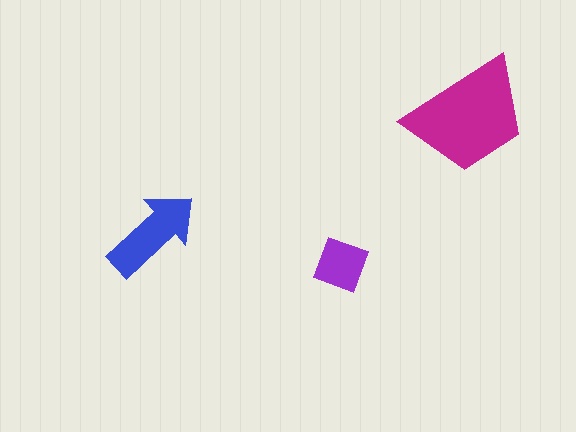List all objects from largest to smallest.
The magenta trapezoid, the blue arrow, the purple diamond.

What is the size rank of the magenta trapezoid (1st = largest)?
1st.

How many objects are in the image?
There are 3 objects in the image.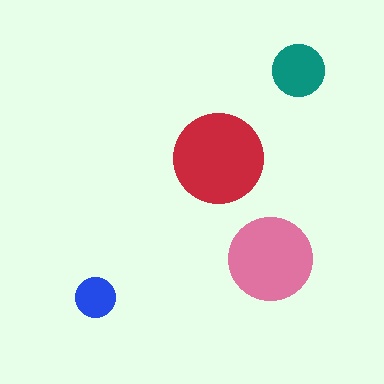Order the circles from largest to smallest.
the red one, the pink one, the teal one, the blue one.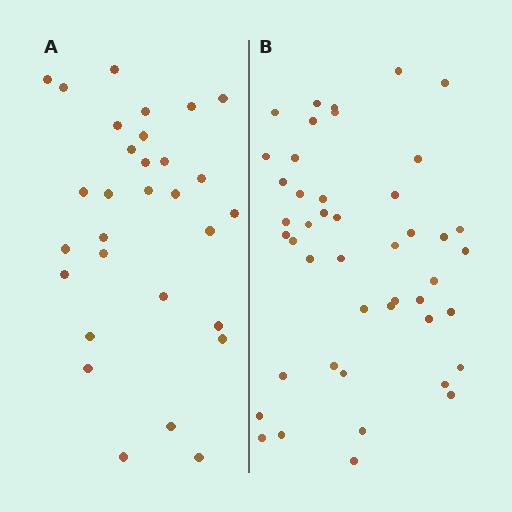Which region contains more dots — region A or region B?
Region B (the right region) has more dots.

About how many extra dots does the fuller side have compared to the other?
Region B has approximately 15 more dots than region A.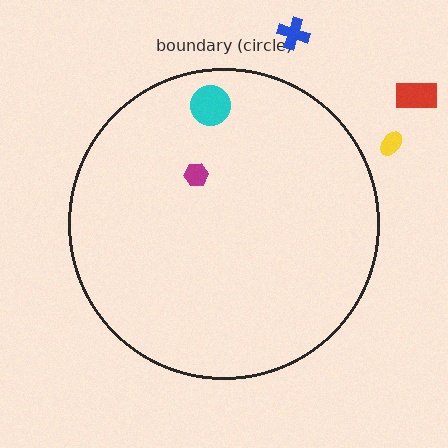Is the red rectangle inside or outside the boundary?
Outside.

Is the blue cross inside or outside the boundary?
Outside.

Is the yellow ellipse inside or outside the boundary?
Outside.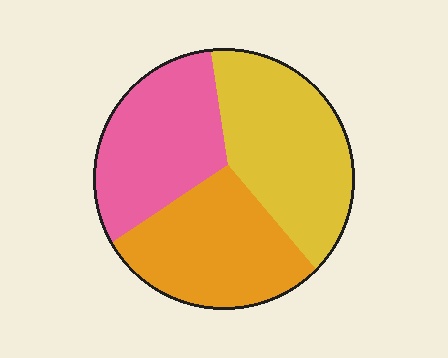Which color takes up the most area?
Yellow, at roughly 35%.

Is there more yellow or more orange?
Yellow.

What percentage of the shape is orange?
Orange covers around 30% of the shape.